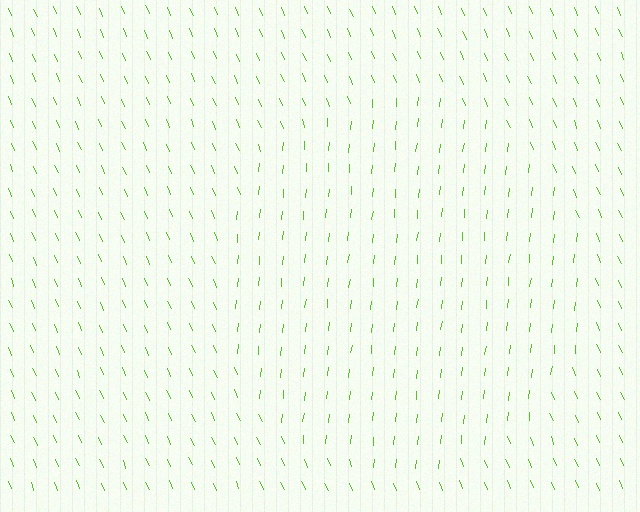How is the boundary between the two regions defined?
The boundary is defined purely by a change in line orientation (approximately 30 degrees difference). All lines are the same color and thickness.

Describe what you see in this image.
The image is filled with small lime line segments. A circle region in the image has lines oriented differently from the surrounding lines, creating a visible texture boundary.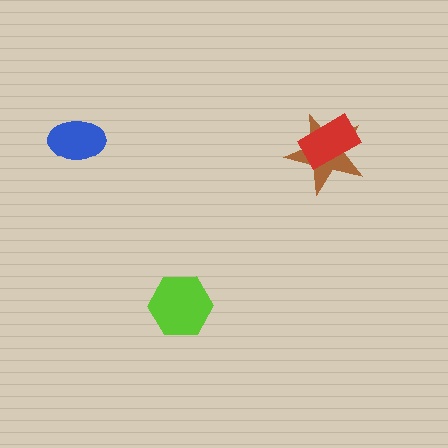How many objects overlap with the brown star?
1 object overlaps with the brown star.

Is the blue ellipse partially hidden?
No, no other shape covers it.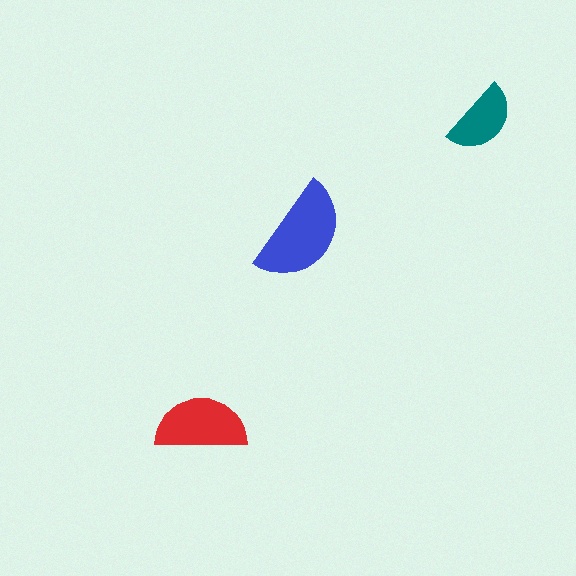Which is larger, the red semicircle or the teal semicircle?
The red one.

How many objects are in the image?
There are 3 objects in the image.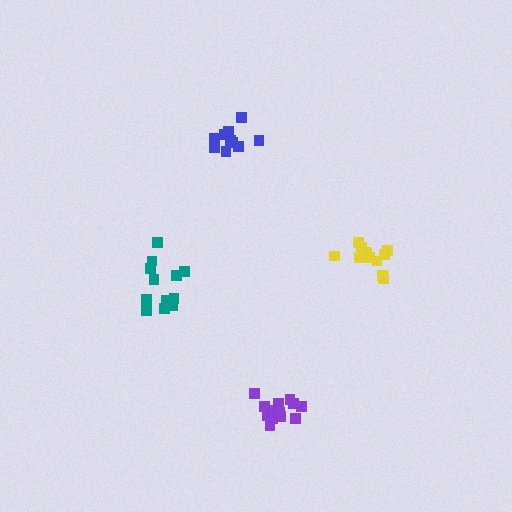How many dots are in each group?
Group 1: 10 dots, Group 2: 11 dots, Group 3: 12 dots, Group 4: 13 dots (46 total).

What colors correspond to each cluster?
The clusters are colored: blue, yellow, teal, purple.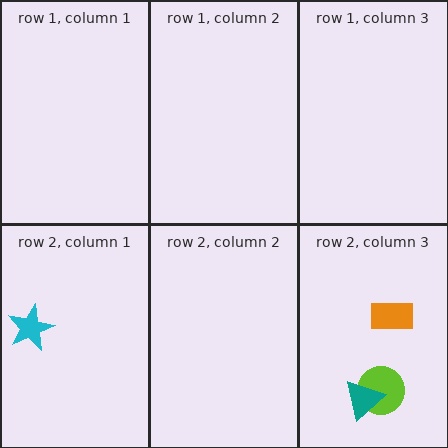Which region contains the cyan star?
The row 2, column 1 region.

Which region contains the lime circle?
The row 2, column 3 region.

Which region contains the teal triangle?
The row 2, column 3 region.